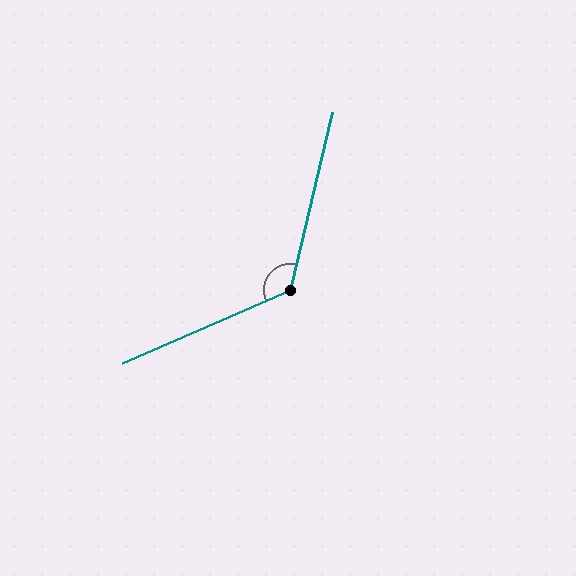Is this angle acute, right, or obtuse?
It is obtuse.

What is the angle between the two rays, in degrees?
Approximately 127 degrees.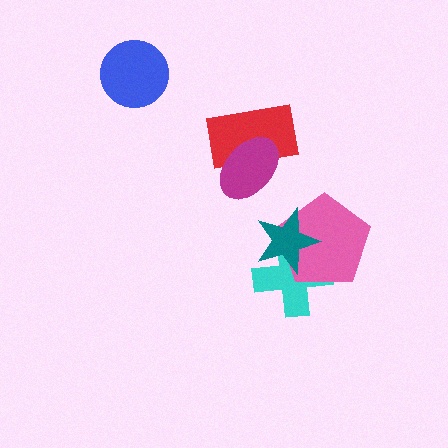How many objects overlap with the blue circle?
0 objects overlap with the blue circle.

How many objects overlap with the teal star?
2 objects overlap with the teal star.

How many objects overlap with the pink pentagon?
2 objects overlap with the pink pentagon.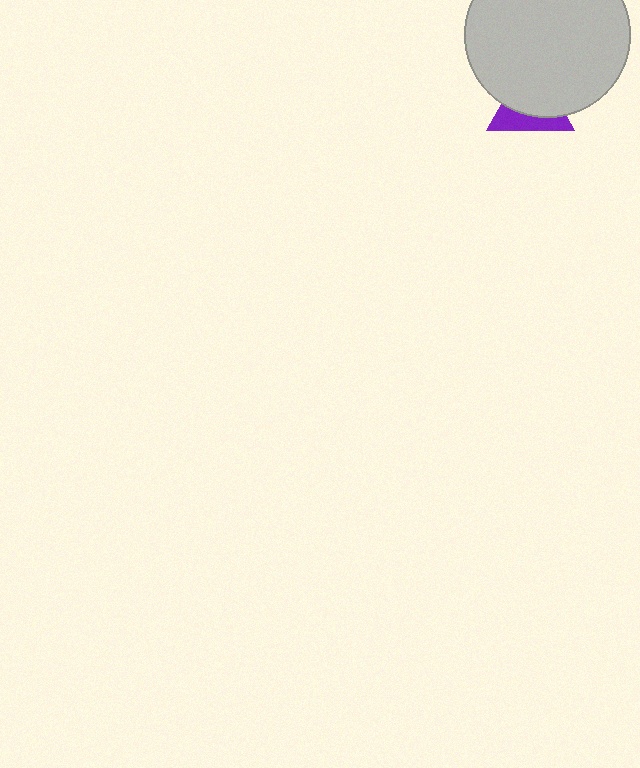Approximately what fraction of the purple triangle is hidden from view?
Roughly 61% of the purple triangle is hidden behind the light gray circle.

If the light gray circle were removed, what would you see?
You would see the complete purple triangle.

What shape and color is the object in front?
The object in front is a light gray circle.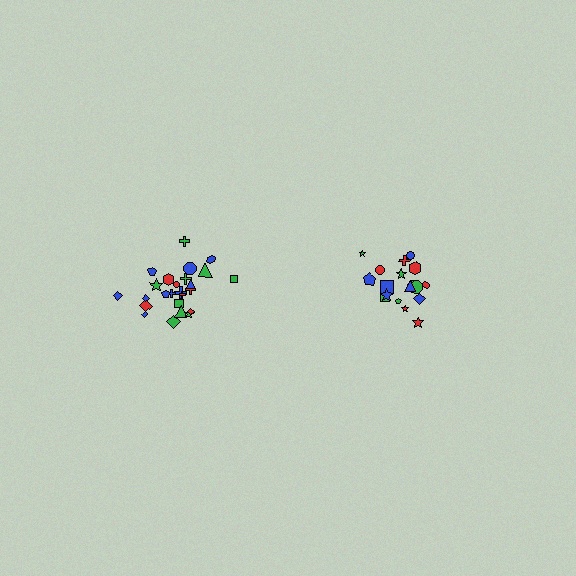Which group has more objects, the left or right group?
The left group.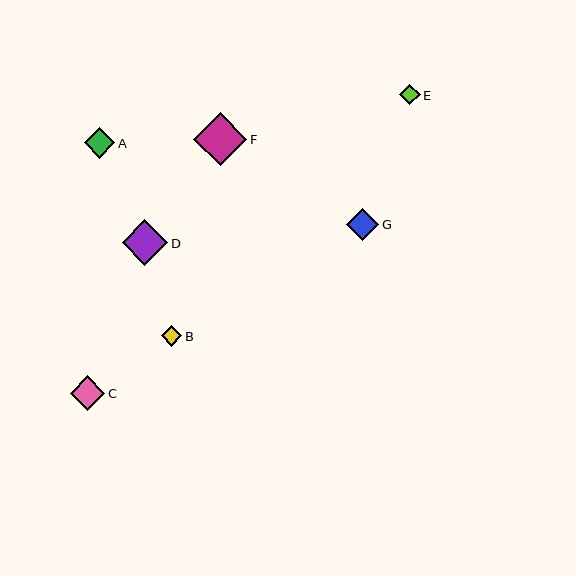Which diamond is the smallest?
Diamond B is the smallest with a size of approximately 20 pixels.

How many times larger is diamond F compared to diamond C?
Diamond F is approximately 1.6 times the size of diamond C.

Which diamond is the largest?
Diamond F is the largest with a size of approximately 53 pixels.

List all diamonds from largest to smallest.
From largest to smallest: F, D, C, G, A, E, B.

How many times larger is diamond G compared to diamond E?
Diamond G is approximately 1.6 times the size of diamond E.